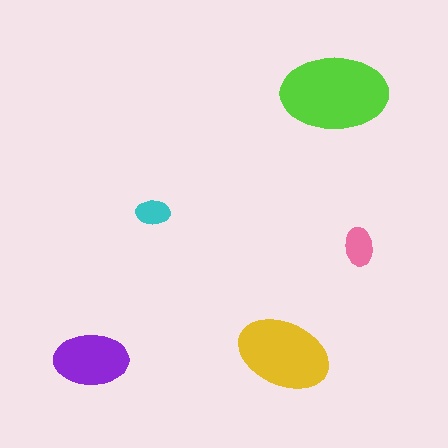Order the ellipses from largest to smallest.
the lime one, the yellow one, the purple one, the pink one, the cyan one.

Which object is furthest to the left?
The purple ellipse is leftmost.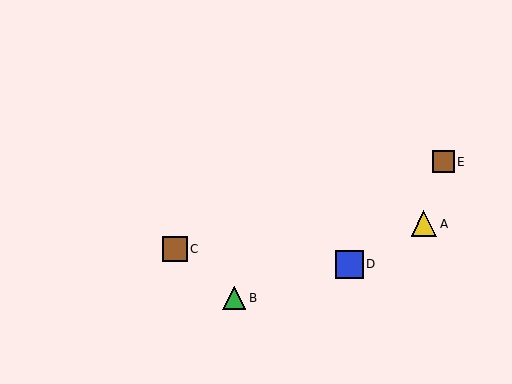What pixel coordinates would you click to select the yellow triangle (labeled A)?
Click at (424, 224) to select the yellow triangle A.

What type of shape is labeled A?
Shape A is a yellow triangle.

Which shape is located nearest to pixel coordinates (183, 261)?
The brown square (labeled C) at (175, 249) is nearest to that location.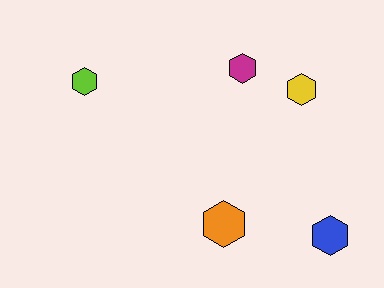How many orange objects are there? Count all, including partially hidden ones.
There is 1 orange object.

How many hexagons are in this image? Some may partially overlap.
There are 5 hexagons.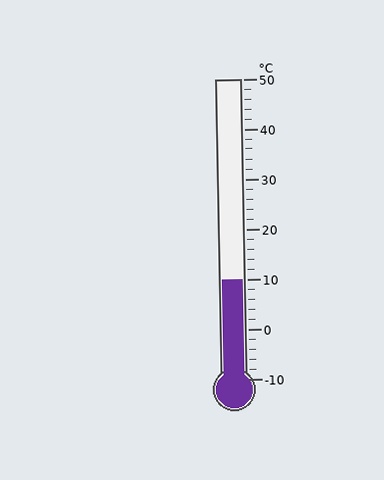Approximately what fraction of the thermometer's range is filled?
The thermometer is filled to approximately 35% of its range.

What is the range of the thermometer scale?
The thermometer scale ranges from -10°C to 50°C.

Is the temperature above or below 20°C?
The temperature is below 20°C.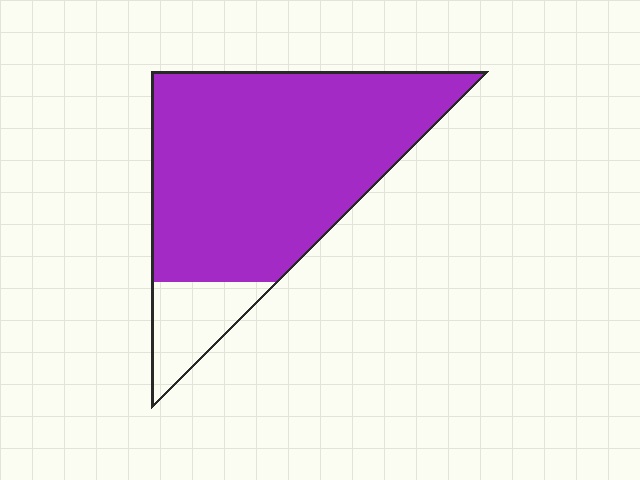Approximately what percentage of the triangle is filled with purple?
Approximately 85%.